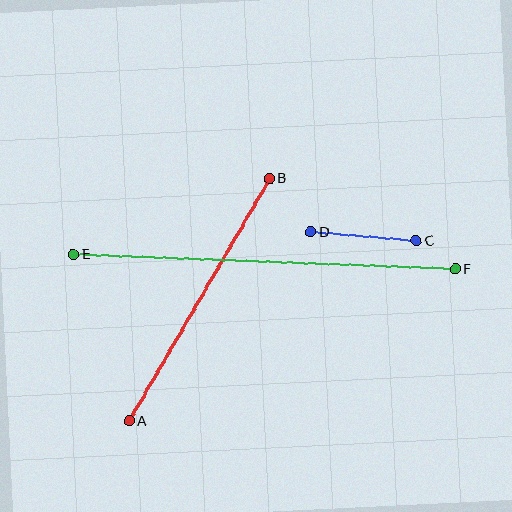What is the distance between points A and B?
The distance is approximately 280 pixels.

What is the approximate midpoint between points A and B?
The midpoint is at approximately (199, 300) pixels.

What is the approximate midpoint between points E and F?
The midpoint is at approximately (264, 262) pixels.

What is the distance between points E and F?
The distance is approximately 382 pixels.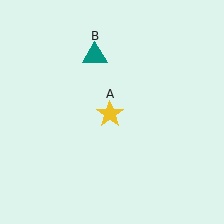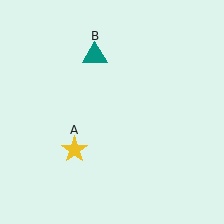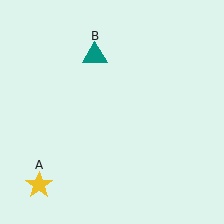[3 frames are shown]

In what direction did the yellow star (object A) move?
The yellow star (object A) moved down and to the left.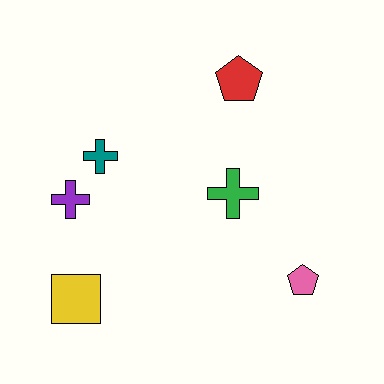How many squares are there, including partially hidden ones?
There is 1 square.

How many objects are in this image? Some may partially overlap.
There are 6 objects.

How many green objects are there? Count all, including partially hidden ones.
There is 1 green object.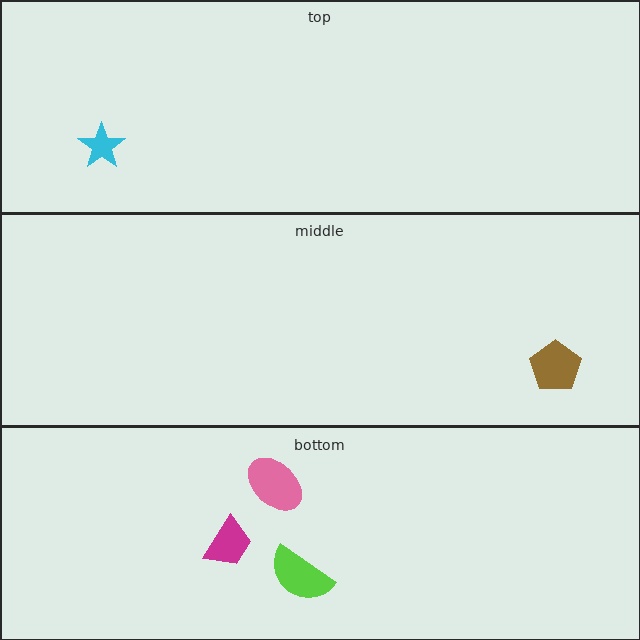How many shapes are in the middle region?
1.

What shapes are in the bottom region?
The lime semicircle, the magenta trapezoid, the pink ellipse.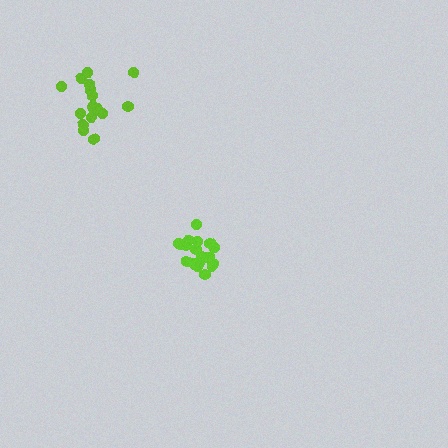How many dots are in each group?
Group 1: 19 dots, Group 2: 16 dots (35 total).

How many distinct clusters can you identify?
There are 2 distinct clusters.